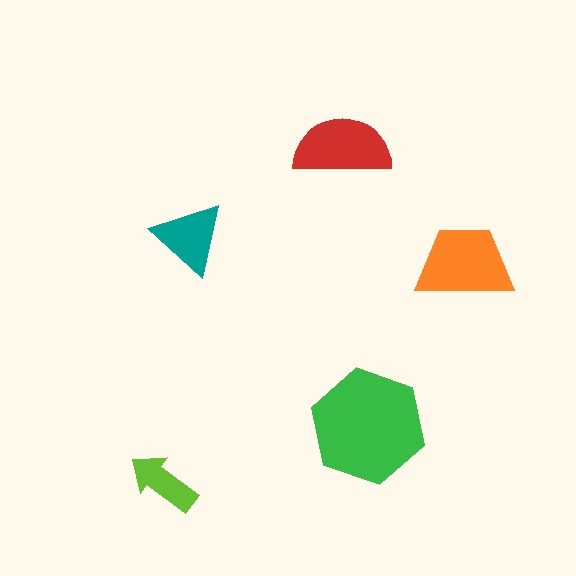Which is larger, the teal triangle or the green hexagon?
The green hexagon.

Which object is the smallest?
The lime arrow.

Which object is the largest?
The green hexagon.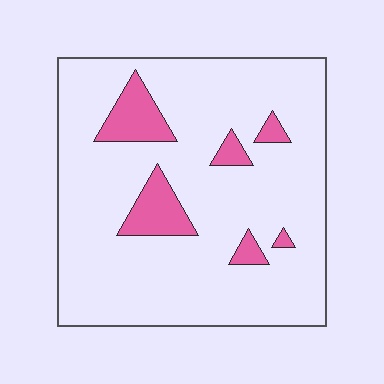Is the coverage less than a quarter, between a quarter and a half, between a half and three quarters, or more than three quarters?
Less than a quarter.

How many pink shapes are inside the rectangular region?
6.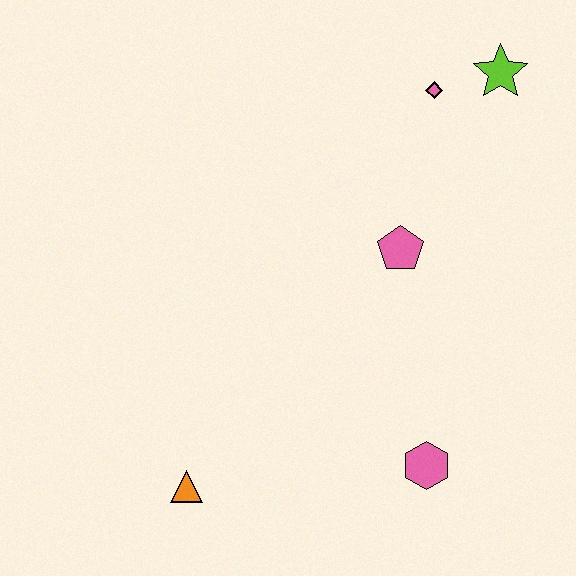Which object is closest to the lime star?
The pink diamond is closest to the lime star.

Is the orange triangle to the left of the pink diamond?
Yes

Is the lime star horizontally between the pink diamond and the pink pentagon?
No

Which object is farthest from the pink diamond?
The orange triangle is farthest from the pink diamond.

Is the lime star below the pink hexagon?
No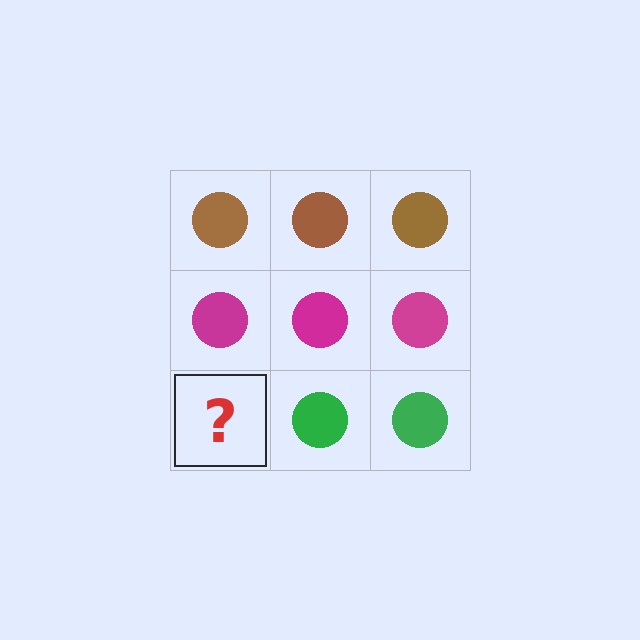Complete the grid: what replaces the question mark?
The question mark should be replaced with a green circle.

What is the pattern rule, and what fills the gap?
The rule is that each row has a consistent color. The gap should be filled with a green circle.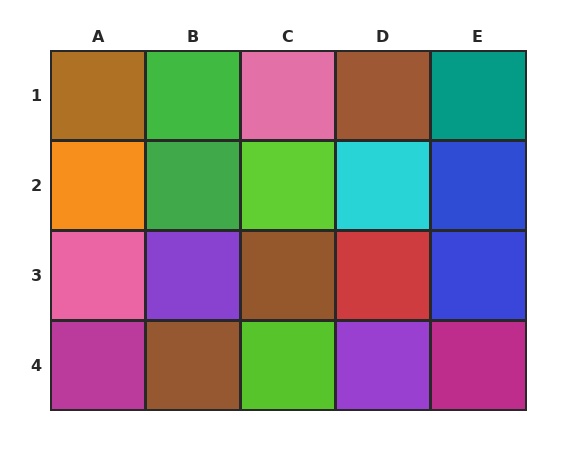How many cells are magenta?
2 cells are magenta.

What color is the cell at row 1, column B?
Green.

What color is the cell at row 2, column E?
Blue.